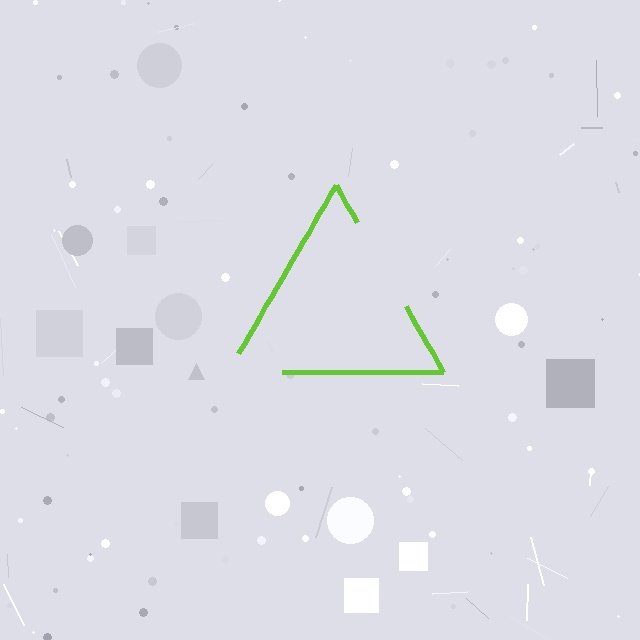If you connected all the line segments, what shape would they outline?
They would outline a triangle.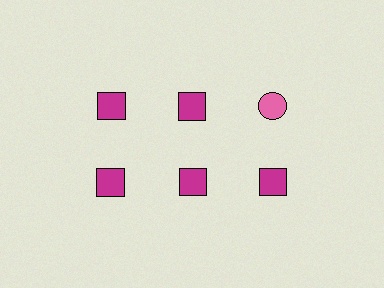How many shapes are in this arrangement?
There are 6 shapes arranged in a grid pattern.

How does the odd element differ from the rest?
It differs in both color (pink instead of magenta) and shape (circle instead of square).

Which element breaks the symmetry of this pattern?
The pink circle in the top row, center column breaks the symmetry. All other shapes are magenta squares.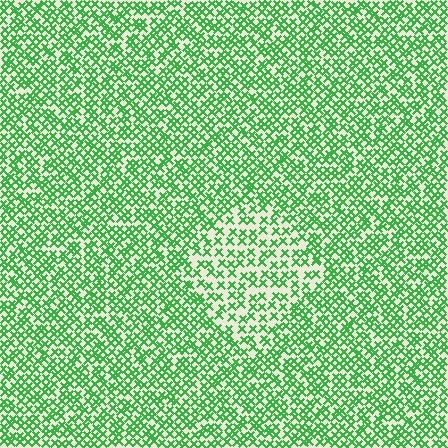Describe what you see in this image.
The image contains small green elements arranged at two different densities. A diamond-shaped region is visible where the elements are less densely packed than the surrounding area.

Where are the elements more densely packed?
The elements are more densely packed outside the diamond boundary.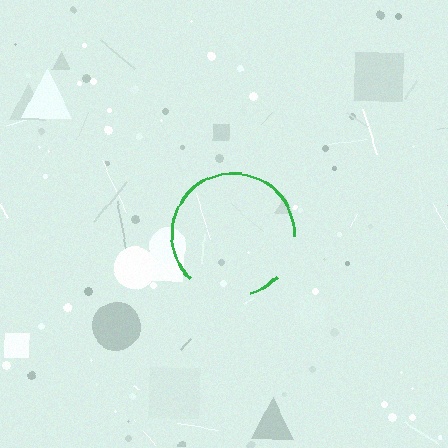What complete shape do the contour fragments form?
The contour fragments form a circle.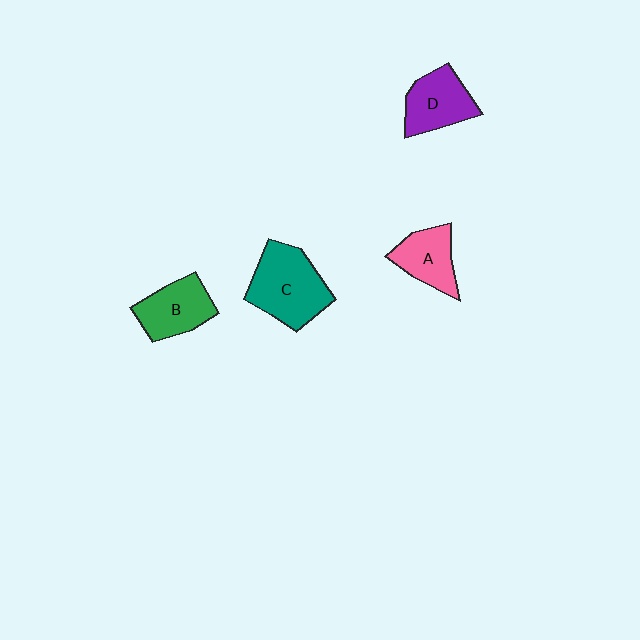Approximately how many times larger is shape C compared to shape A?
Approximately 1.6 times.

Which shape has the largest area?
Shape C (teal).